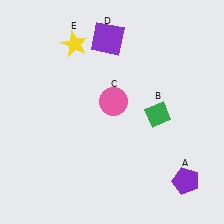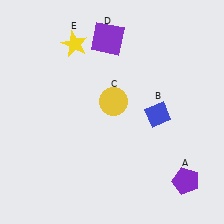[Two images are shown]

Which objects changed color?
B changed from green to blue. C changed from pink to yellow.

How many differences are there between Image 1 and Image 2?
There are 2 differences between the two images.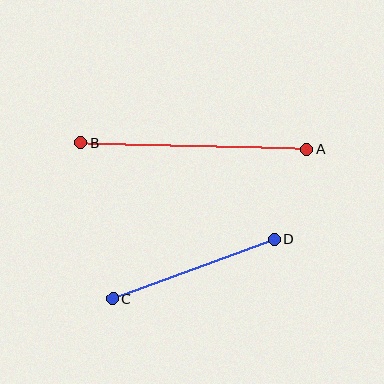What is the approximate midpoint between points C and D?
The midpoint is at approximately (193, 269) pixels.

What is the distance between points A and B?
The distance is approximately 226 pixels.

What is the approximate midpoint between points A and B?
The midpoint is at approximately (194, 146) pixels.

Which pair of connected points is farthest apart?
Points A and B are farthest apart.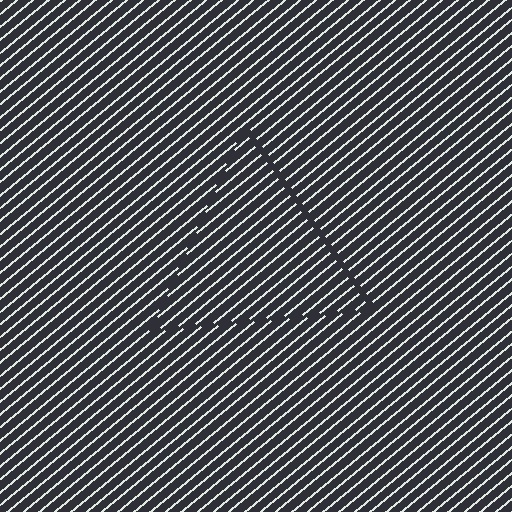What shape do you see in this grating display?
An illusory triangle. The interior of the shape contains the same grating, shifted by half a period — the contour is defined by the phase discontinuity where line-ends from the inner and outer gratings abut.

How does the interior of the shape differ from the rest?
The interior of the shape contains the same grating, shifted by half a period — the contour is defined by the phase discontinuity where line-ends from the inner and outer gratings abut.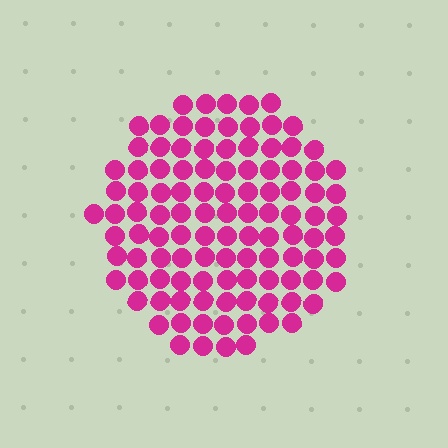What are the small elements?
The small elements are circles.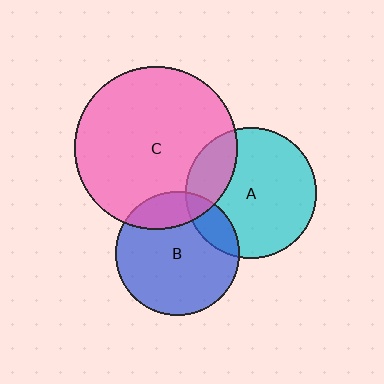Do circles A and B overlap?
Yes.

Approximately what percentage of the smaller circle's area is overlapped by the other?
Approximately 15%.